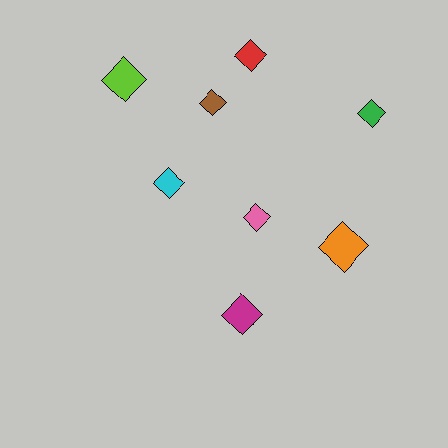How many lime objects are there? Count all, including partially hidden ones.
There is 1 lime object.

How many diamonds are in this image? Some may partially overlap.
There are 8 diamonds.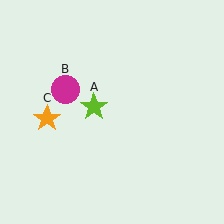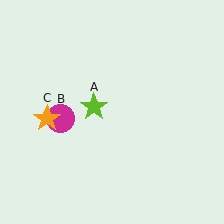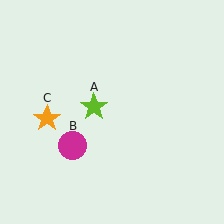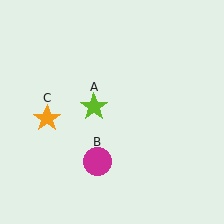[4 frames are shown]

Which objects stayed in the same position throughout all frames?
Lime star (object A) and orange star (object C) remained stationary.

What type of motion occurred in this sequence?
The magenta circle (object B) rotated counterclockwise around the center of the scene.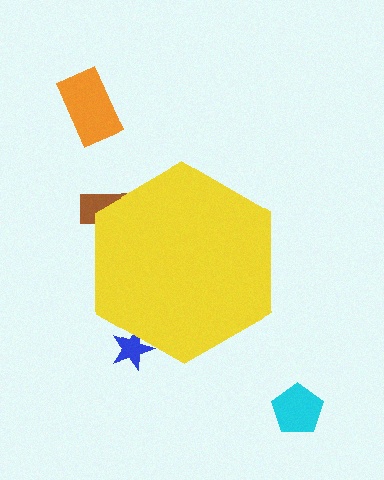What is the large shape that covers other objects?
A yellow hexagon.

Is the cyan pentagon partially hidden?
No, the cyan pentagon is fully visible.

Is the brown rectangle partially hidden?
Yes, the brown rectangle is partially hidden behind the yellow hexagon.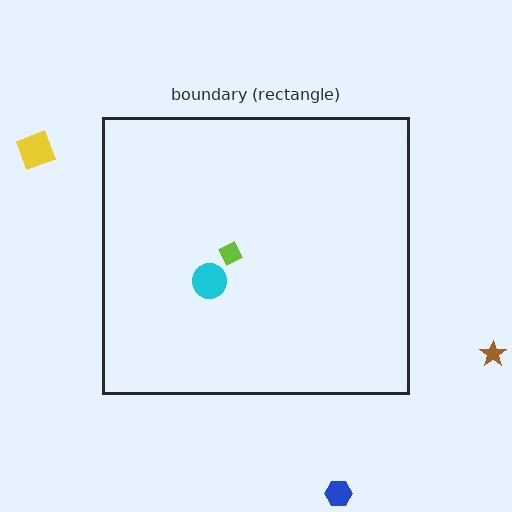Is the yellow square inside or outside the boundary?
Outside.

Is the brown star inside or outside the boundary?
Outside.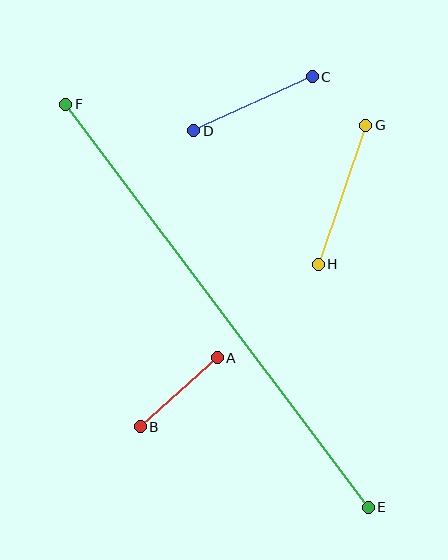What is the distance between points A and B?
The distance is approximately 103 pixels.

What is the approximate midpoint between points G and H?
The midpoint is at approximately (342, 195) pixels.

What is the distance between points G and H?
The distance is approximately 147 pixels.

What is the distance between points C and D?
The distance is approximately 130 pixels.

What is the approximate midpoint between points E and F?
The midpoint is at approximately (217, 306) pixels.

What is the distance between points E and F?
The distance is approximately 504 pixels.